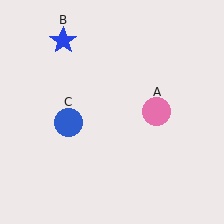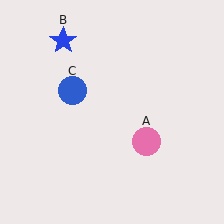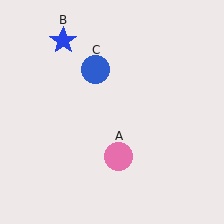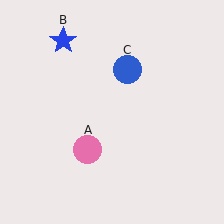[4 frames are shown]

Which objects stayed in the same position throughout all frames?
Blue star (object B) remained stationary.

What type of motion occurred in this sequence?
The pink circle (object A), blue circle (object C) rotated clockwise around the center of the scene.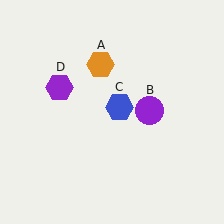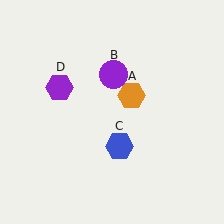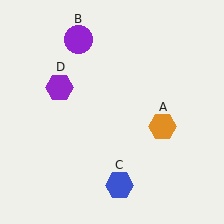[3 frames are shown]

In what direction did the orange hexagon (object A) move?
The orange hexagon (object A) moved down and to the right.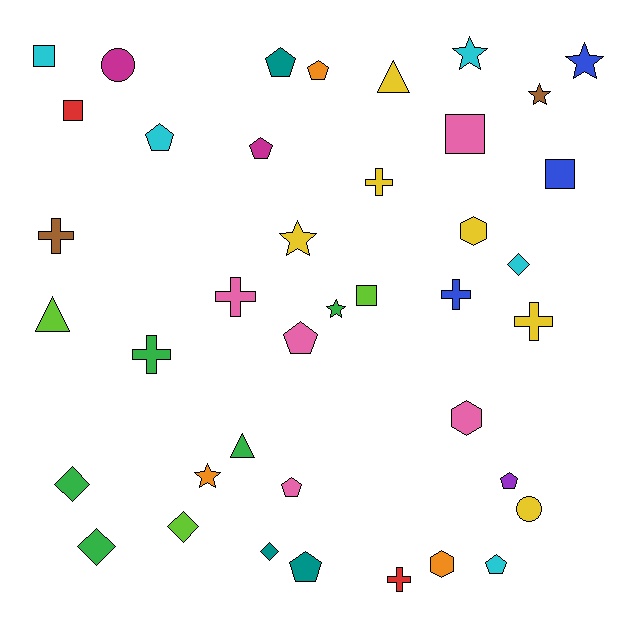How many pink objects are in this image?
There are 5 pink objects.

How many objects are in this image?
There are 40 objects.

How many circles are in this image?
There are 2 circles.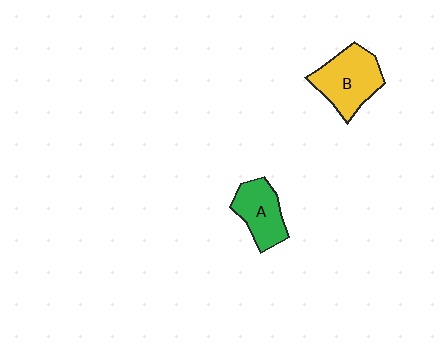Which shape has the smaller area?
Shape A (green).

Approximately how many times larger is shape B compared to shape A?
Approximately 1.3 times.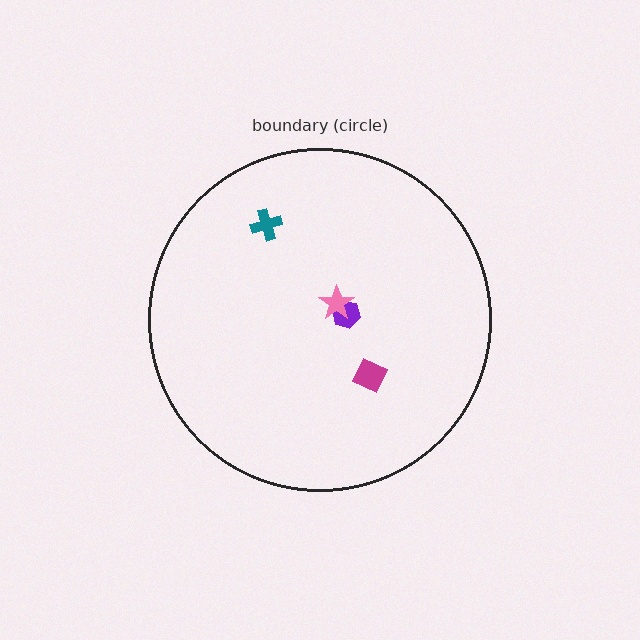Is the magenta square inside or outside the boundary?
Inside.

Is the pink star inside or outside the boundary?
Inside.